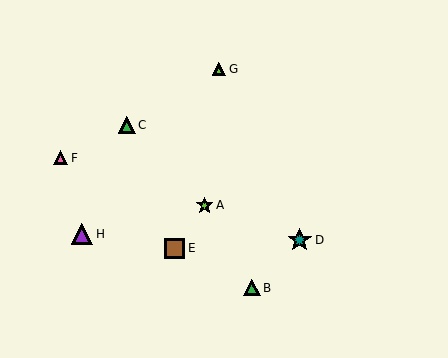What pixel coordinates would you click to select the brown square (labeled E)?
Click at (175, 248) to select the brown square E.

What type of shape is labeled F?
Shape F is a pink triangle.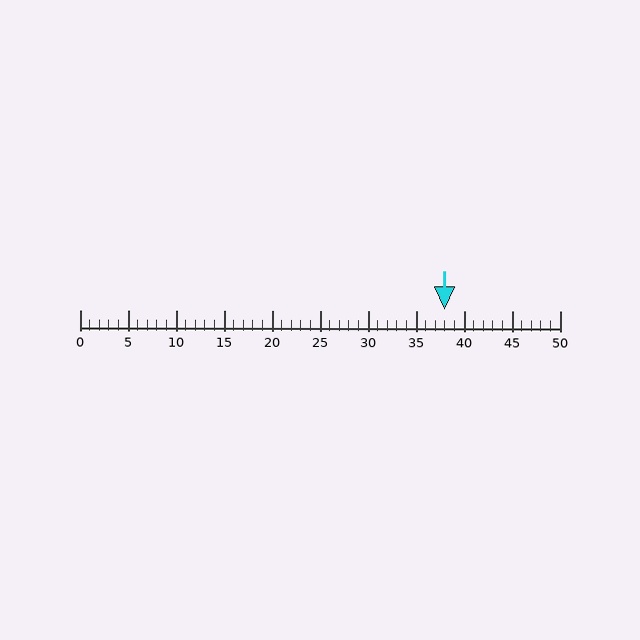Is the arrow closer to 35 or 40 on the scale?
The arrow is closer to 40.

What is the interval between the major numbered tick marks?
The major tick marks are spaced 5 units apart.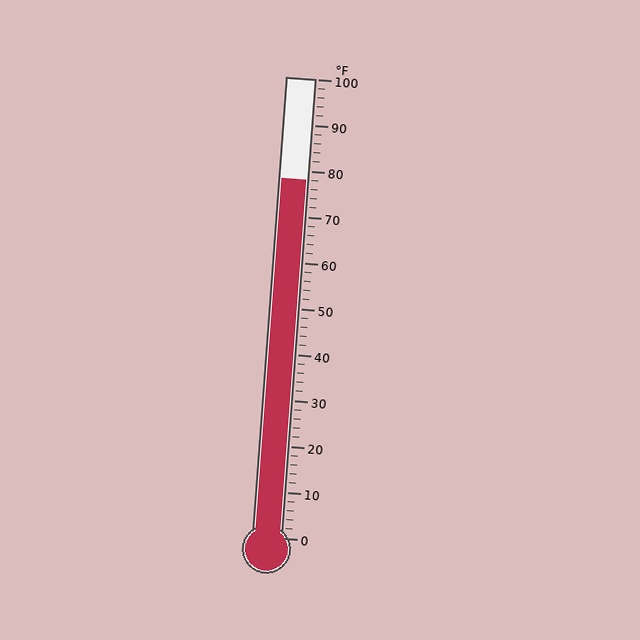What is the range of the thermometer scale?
The thermometer scale ranges from 0°F to 100°F.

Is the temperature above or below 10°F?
The temperature is above 10°F.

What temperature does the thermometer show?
The thermometer shows approximately 78°F.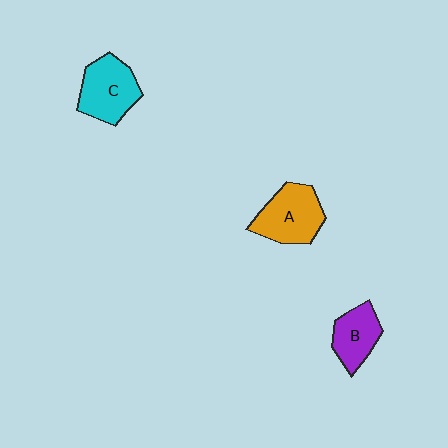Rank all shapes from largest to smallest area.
From largest to smallest: A (orange), C (cyan), B (purple).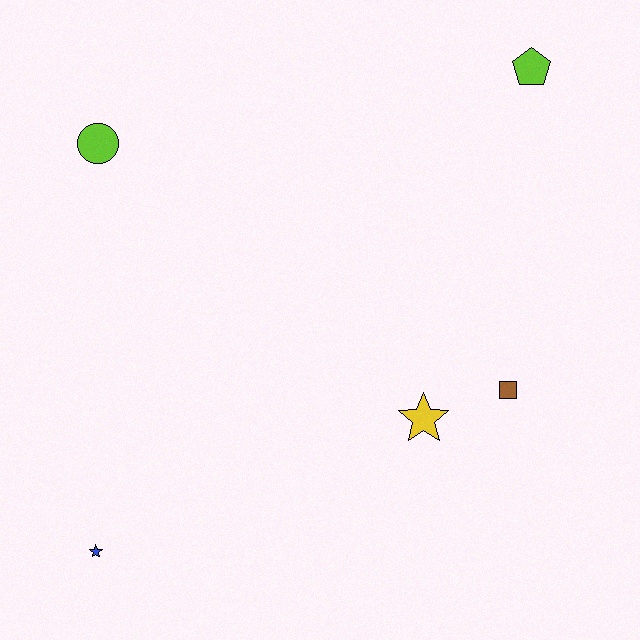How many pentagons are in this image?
There is 1 pentagon.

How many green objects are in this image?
There are no green objects.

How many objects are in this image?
There are 5 objects.